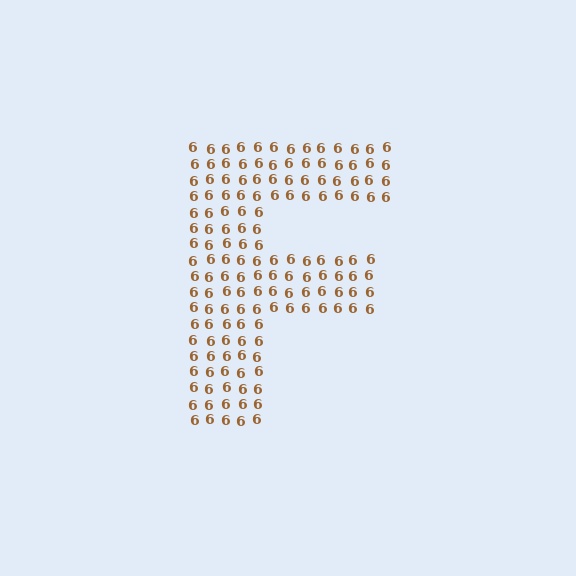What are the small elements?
The small elements are digit 6's.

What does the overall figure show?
The overall figure shows the letter F.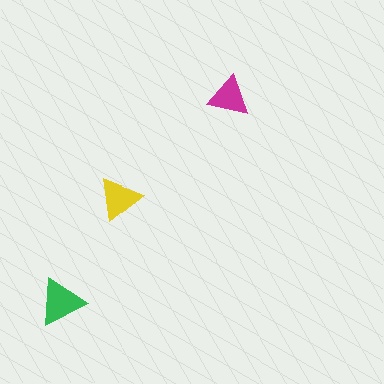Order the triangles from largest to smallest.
the green one, the yellow one, the magenta one.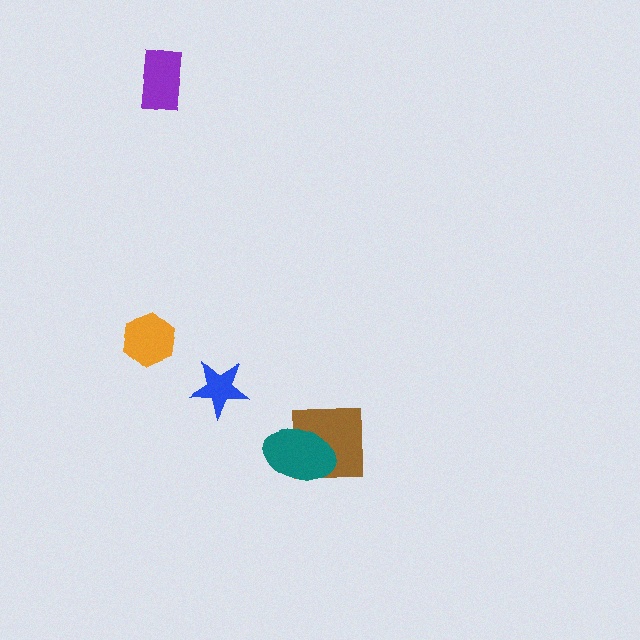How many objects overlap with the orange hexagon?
0 objects overlap with the orange hexagon.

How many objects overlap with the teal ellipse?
1 object overlaps with the teal ellipse.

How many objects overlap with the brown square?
1 object overlaps with the brown square.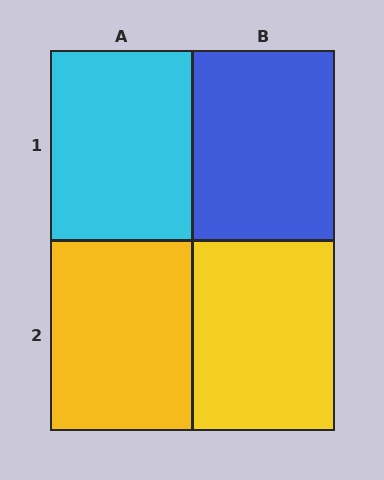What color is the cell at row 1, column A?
Cyan.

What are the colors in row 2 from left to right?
Yellow, yellow.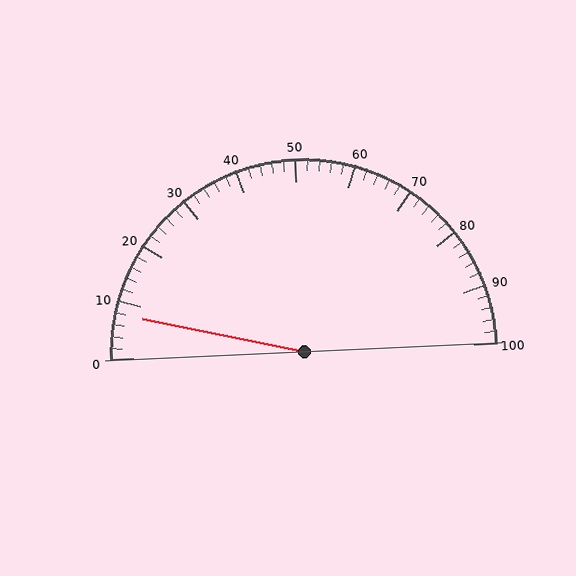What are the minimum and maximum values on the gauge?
The gauge ranges from 0 to 100.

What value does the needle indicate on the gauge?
The needle indicates approximately 8.